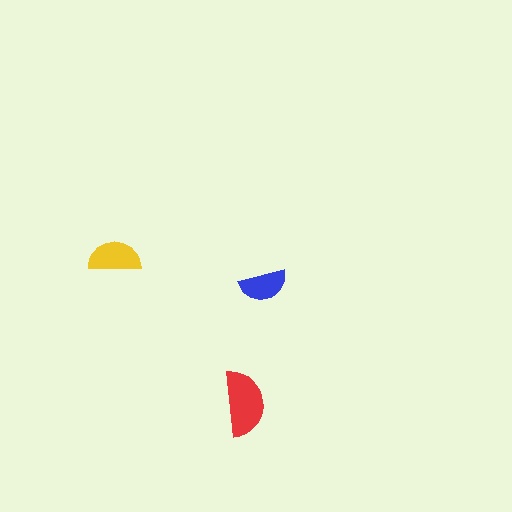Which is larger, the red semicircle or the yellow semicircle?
The red one.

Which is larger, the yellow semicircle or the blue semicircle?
The yellow one.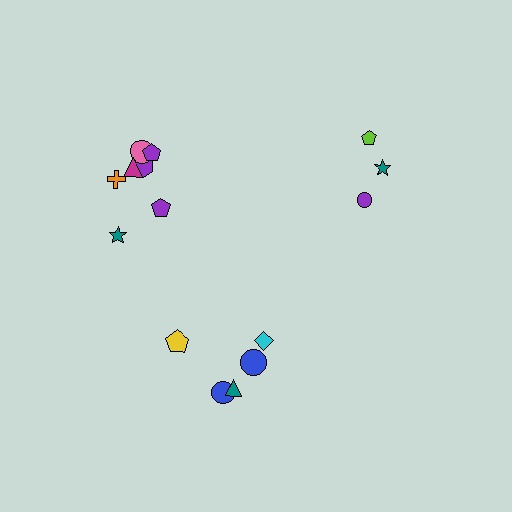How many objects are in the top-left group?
There are 7 objects.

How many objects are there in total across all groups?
There are 15 objects.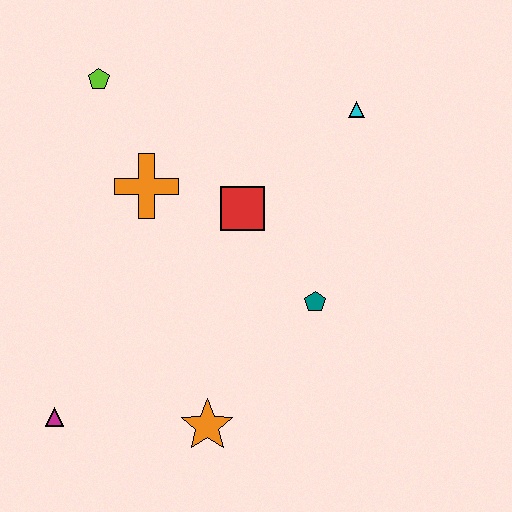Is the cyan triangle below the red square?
No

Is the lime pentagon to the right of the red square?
No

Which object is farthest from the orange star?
The lime pentagon is farthest from the orange star.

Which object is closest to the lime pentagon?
The orange cross is closest to the lime pentagon.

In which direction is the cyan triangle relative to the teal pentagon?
The cyan triangle is above the teal pentagon.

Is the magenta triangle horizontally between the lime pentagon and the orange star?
No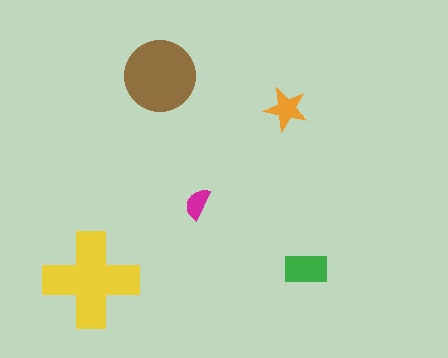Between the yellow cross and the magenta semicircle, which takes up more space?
The yellow cross.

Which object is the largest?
The yellow cross.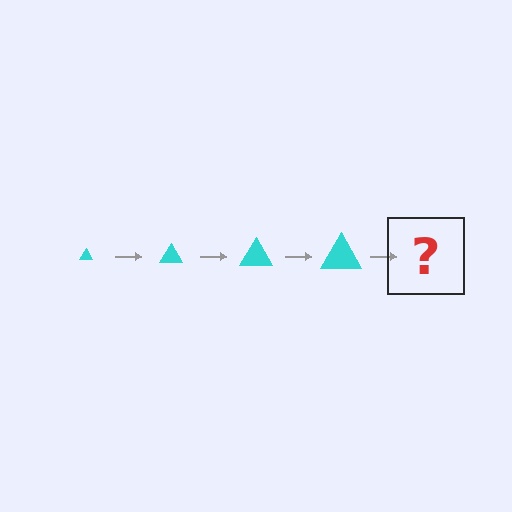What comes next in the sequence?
The next element should be a cyan triangle, larger than the previous one.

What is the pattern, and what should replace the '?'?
The pattern is that the triangle gets progressively larger each step. The '?' should be a cyan triangle, larger than the previous one.